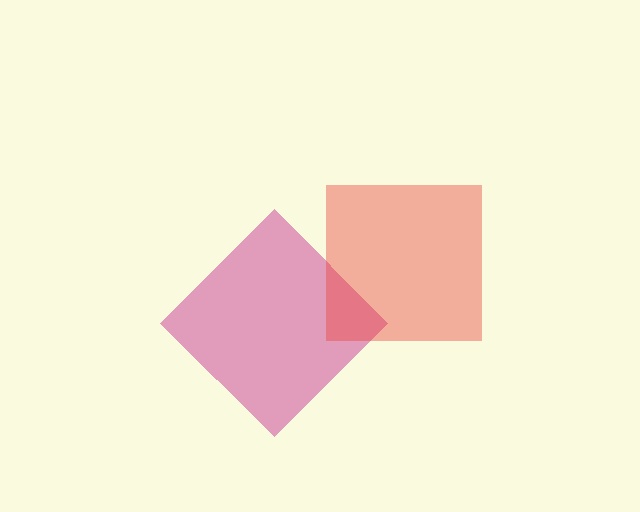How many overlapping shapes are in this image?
There are 2 overlapping shapes in the image.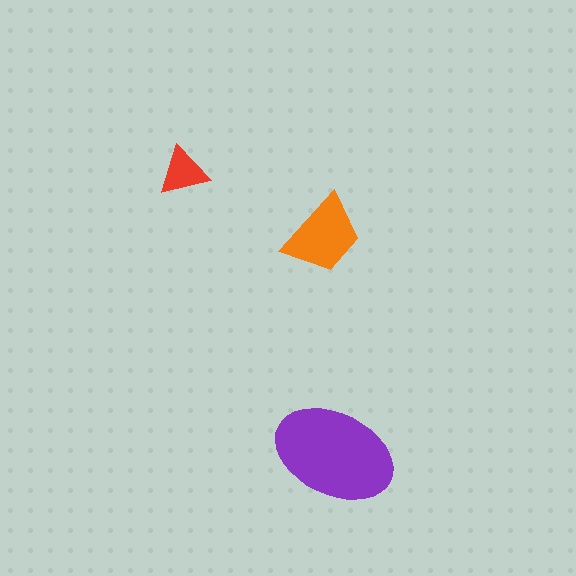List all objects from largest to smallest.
The purple ellipse, the orange trapezoid, the red triangle.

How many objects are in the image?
There are 3 objects in the image.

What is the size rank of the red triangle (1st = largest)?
3rd.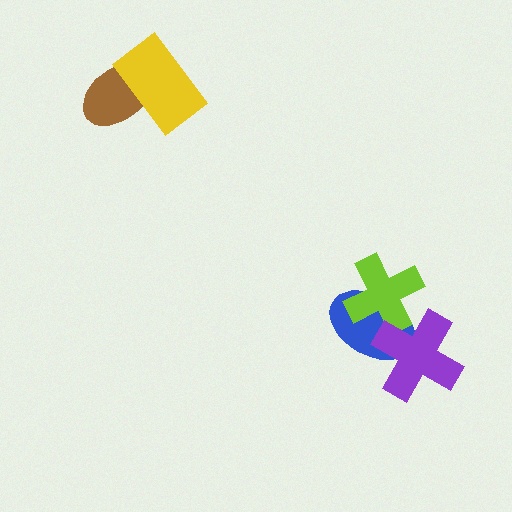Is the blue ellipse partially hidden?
Yes, it is partially covered by another shape.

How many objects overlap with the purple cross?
2 objects overlap with the purple cross.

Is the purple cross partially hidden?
No, no other shape covers it.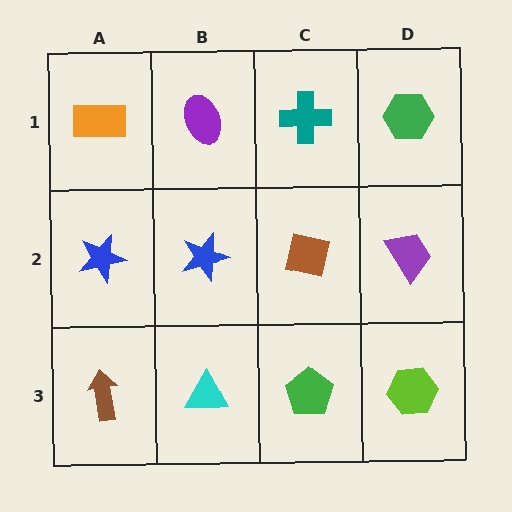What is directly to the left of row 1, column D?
A teal cross.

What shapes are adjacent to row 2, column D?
A green hexagon (row 1, column D), a lime hexagon (row 3, column D), a brown square (row 2, column C).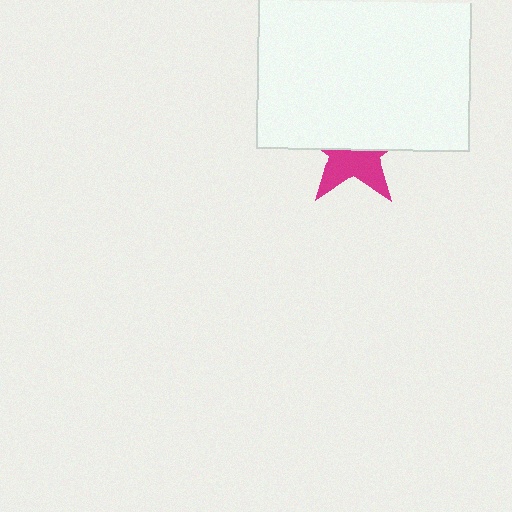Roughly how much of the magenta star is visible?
A small part of it is visible (roughly 44%).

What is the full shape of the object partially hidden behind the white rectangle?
The partially hidden object is a magenta star.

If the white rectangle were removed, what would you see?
You would see the complete magenta star.